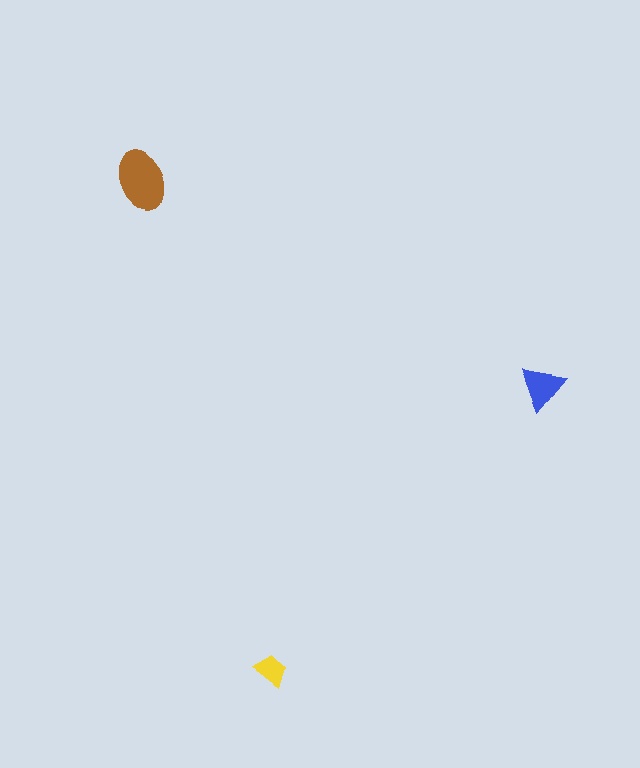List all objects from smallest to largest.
The yellow trapezoid, the blue triangle, the brown ellipse.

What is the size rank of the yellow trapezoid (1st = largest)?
3rd.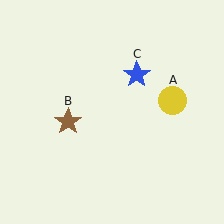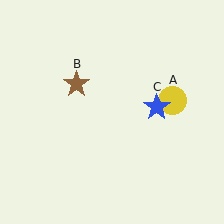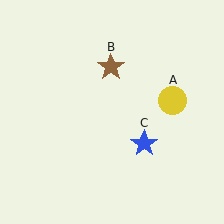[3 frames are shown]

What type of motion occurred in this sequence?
The brown star (object B), blue star (object C) rotated clockwise around the center of the scene.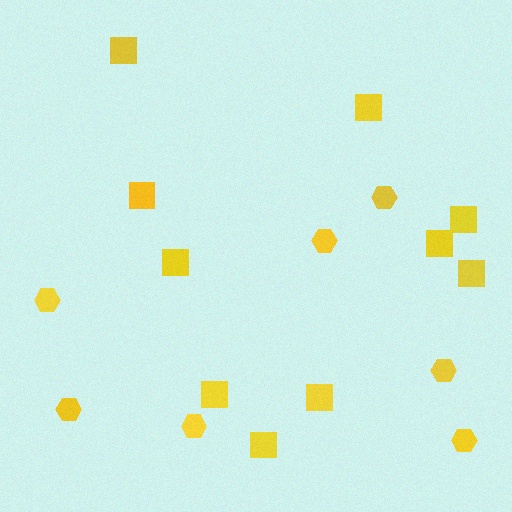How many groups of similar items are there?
There are 2 groups: one group of squares (10) and one group of hexagons (7).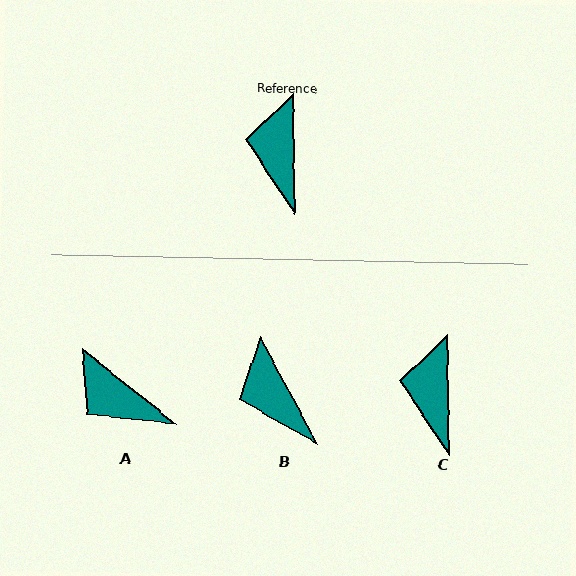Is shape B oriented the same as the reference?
No, it is off by about 27 degrees.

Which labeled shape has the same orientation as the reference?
C.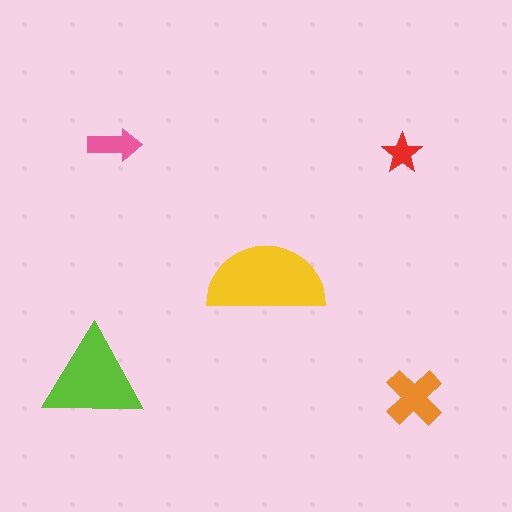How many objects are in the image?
There are 5 objects in the image.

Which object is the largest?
The yellow semicircle.